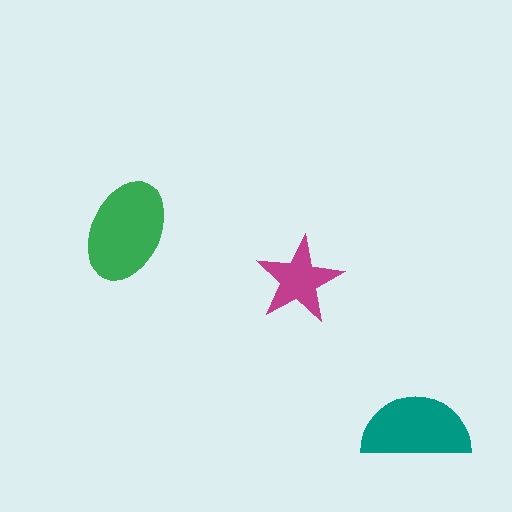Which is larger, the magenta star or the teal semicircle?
The teal semicircle.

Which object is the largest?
The green ellipse.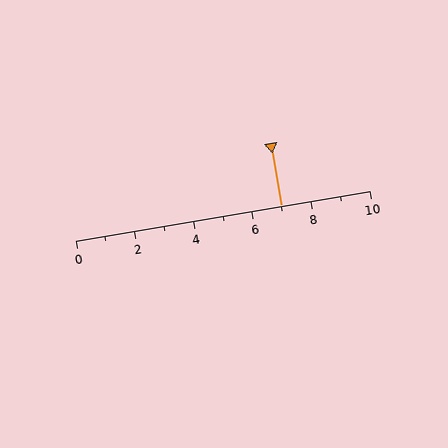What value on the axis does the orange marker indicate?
The marker indicates approximately 7.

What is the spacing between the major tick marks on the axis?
The major ticks are spaced 2 apart.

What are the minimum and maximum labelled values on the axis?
The axis runs from 0 to 10.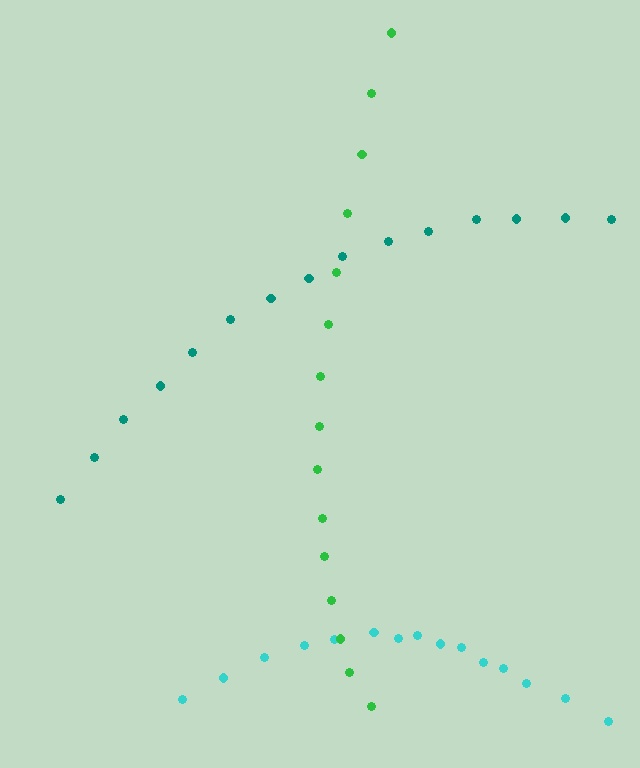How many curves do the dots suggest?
There are 3 distinct paths.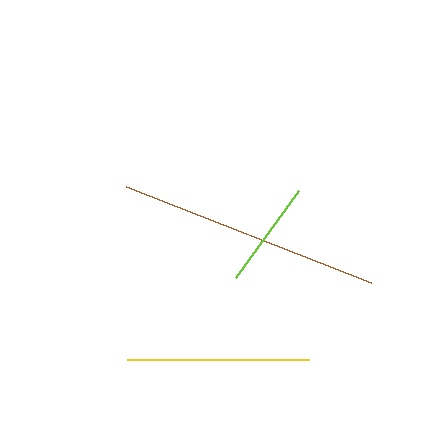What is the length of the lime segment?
The lime segment is approximately 107 pixels long.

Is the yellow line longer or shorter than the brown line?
The brown line is longer than the yellow line.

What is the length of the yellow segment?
The yellow segment is approximately 182 pixels long.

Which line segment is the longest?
The brown line is the longest at approximately 263 pixels.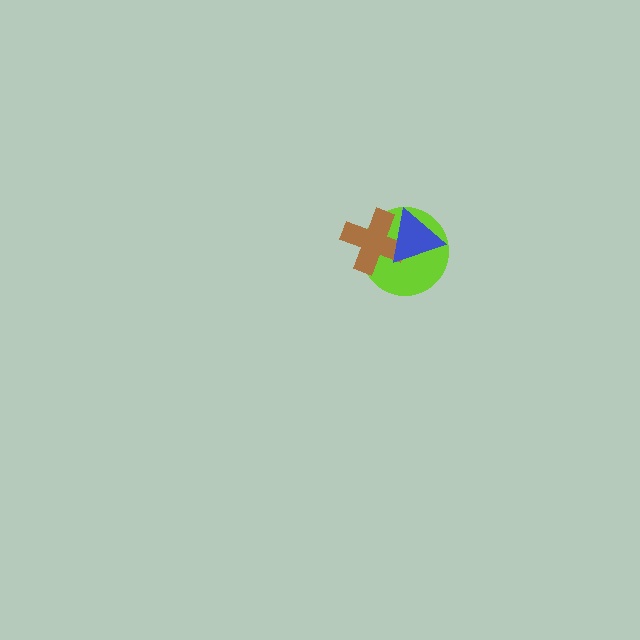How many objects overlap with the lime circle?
2 objects overlap with the lime circle.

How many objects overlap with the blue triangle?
2 objects overlap with the blue triangle.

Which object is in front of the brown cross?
The blue triangle is in front of the brown cross.